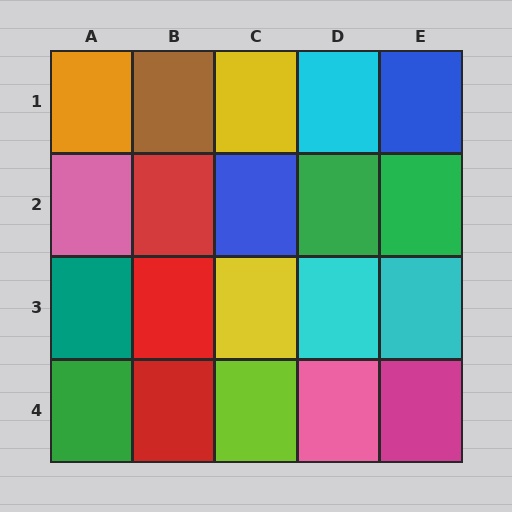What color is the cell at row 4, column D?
Pink.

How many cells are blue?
2 cells are blue.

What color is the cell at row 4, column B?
Red.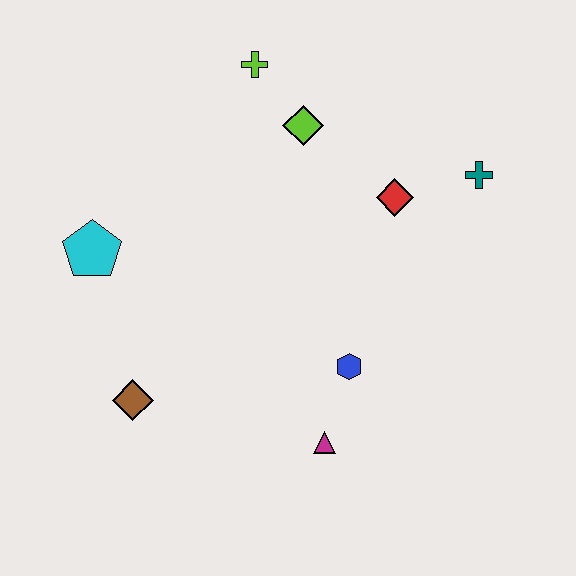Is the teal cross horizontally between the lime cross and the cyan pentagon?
No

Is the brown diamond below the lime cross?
Yes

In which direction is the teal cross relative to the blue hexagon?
The teal cross is above the blue hexagon.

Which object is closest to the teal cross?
The red diamond is closest to the teal cross.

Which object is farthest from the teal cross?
The brown diamond is farthest from the teal cross.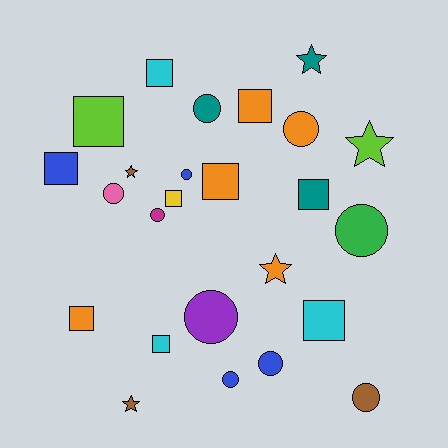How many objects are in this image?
There are 25 objects.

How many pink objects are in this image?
There is 1 pink object.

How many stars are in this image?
There are 5 stars.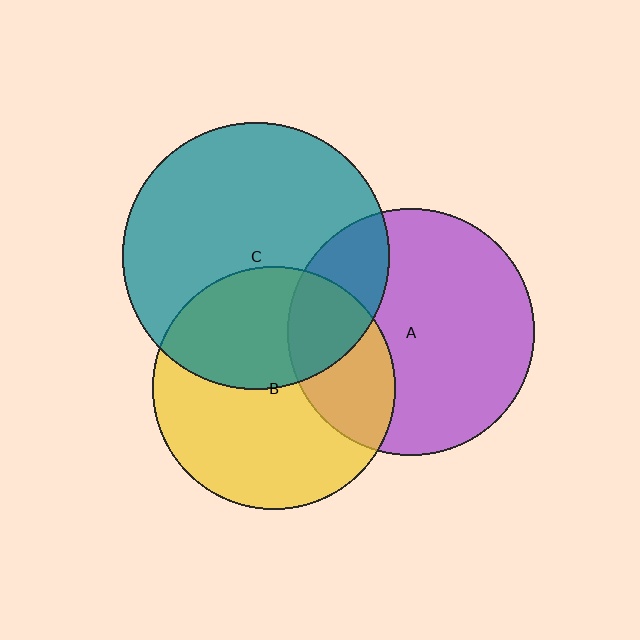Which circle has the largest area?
Circle C (teal).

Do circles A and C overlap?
Yes.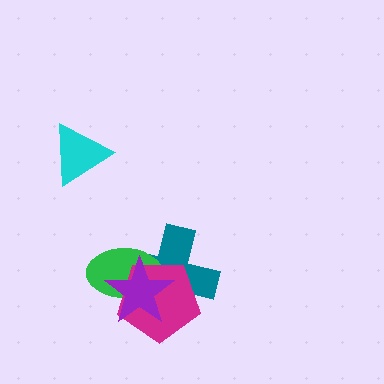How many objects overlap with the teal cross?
3 objects overlap with the teal cross.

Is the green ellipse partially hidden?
Yes, it is partially covered by another shape.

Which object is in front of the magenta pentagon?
The purple star is in front of the magenta pentagon.